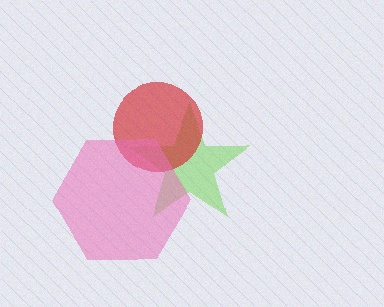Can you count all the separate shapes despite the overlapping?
Yes, there are 3 separate shapes.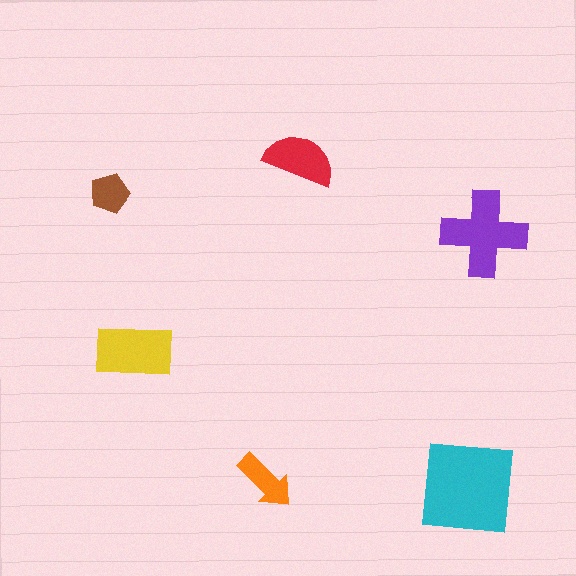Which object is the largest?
The cyan square.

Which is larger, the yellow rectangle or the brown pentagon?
The yellow rectangle.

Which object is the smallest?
The brown pentagon.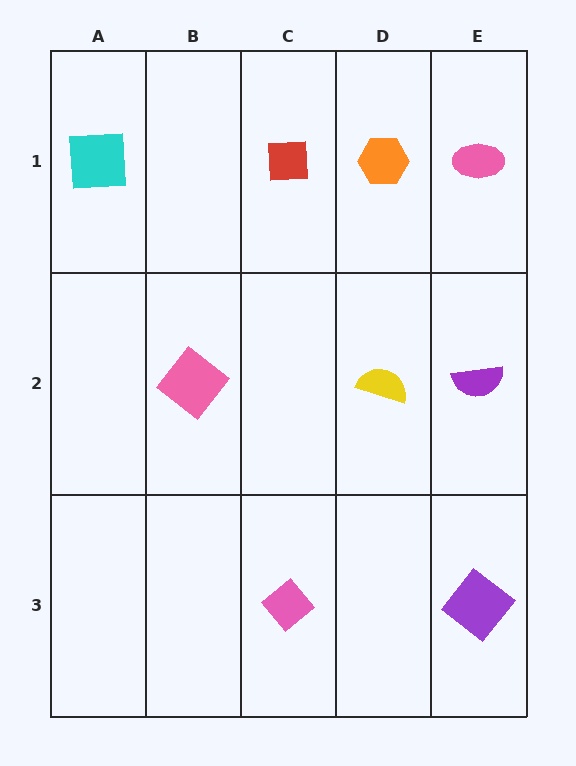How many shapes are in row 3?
2 shapes.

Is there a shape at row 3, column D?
No, that cell is empty.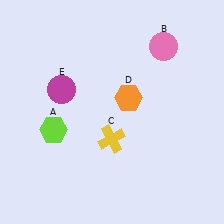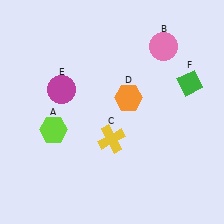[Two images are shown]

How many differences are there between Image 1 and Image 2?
There is 1 difference between the two images.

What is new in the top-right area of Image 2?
A green diamond (F) was added in the top-right area of Image 2.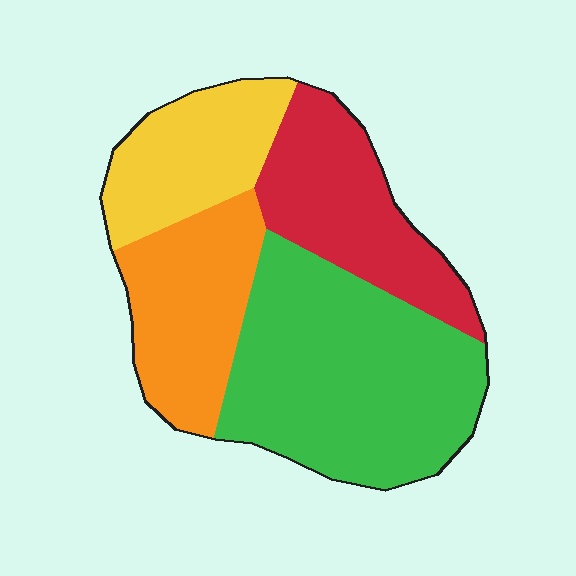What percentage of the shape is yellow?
Yellow covers around 15% of the shape.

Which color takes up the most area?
Green, at roughly 40%.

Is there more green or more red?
Green.